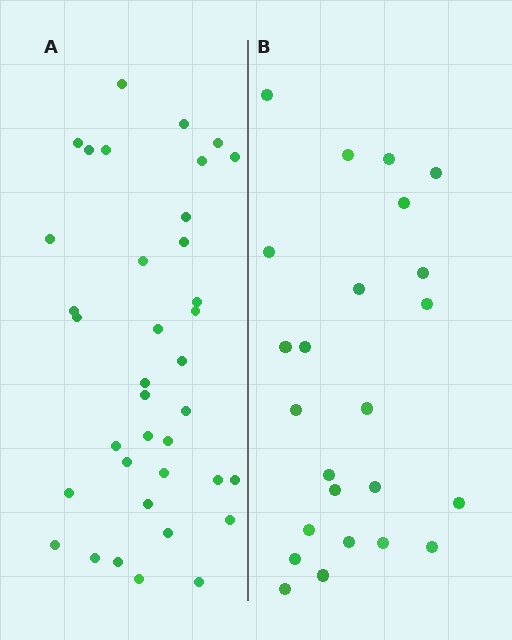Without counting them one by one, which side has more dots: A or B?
Region A (the left region) has more dots.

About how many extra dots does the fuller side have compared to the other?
Region A has approximately 15 more dots than region B.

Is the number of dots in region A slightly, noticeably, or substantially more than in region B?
Region A has substantially more. The ratio is roughly 1.5 to 1.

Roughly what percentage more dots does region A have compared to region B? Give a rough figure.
About 55% more.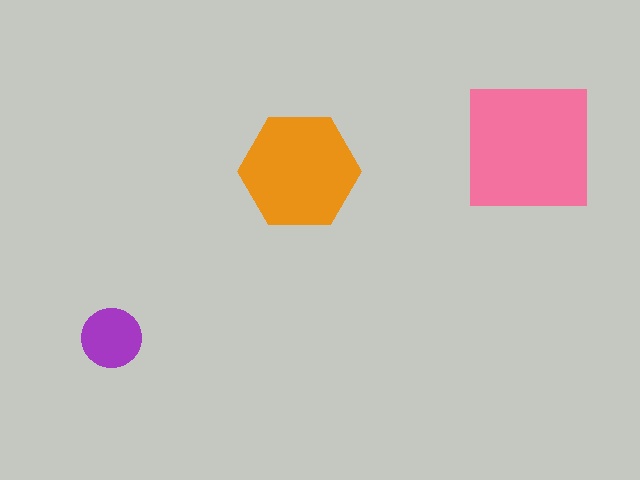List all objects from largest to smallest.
The pink square, the orange hexagon, the purple circle.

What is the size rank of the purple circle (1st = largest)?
3rd.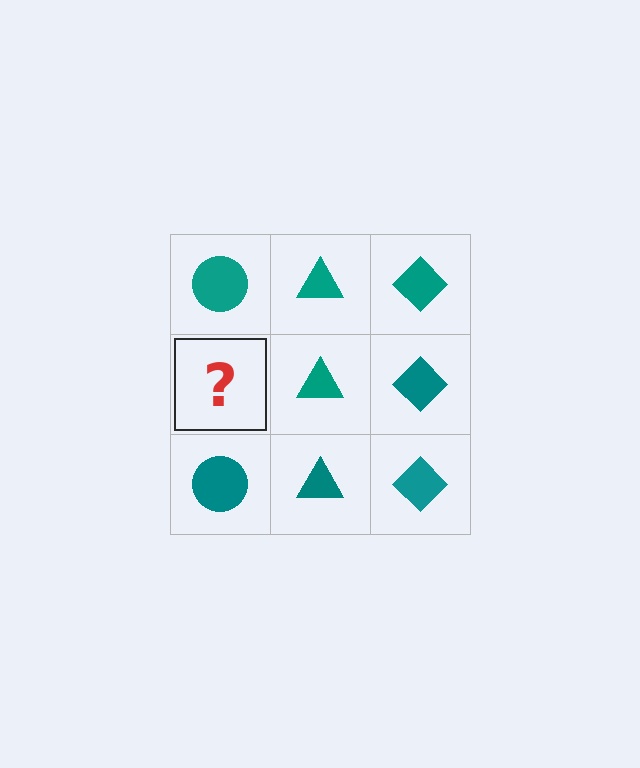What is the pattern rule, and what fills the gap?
The rule is that each column has a consistent shape. The gap should be filled with a teal circle.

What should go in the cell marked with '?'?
The missing cell should contain a teal circle.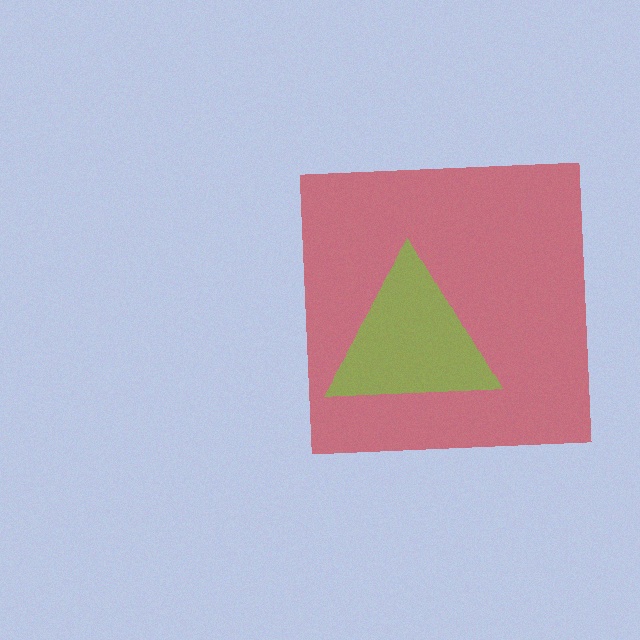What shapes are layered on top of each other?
The layered shapes are: a red square, a lime triangle.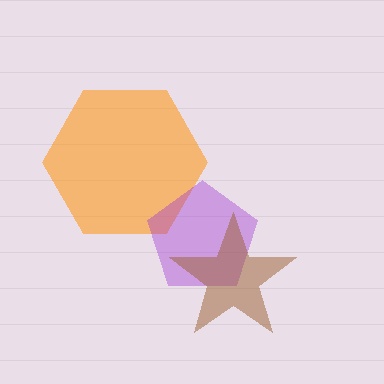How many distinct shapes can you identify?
There are 3 distinct shapes: an orange hexagon, a purple pentagon, a brown star.